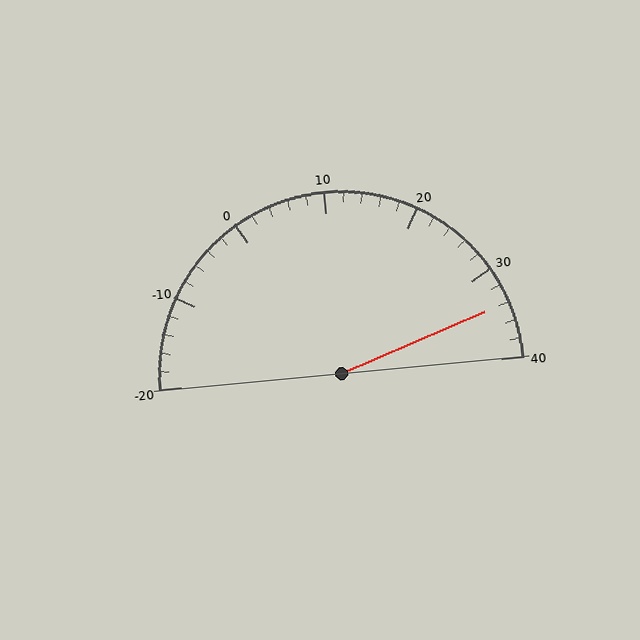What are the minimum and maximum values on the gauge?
The gauge ranges from -20 to 40.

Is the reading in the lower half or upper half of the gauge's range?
The reading is in the upper half of the range (-20 to 40).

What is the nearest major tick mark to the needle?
The nearest major tick mark is 30.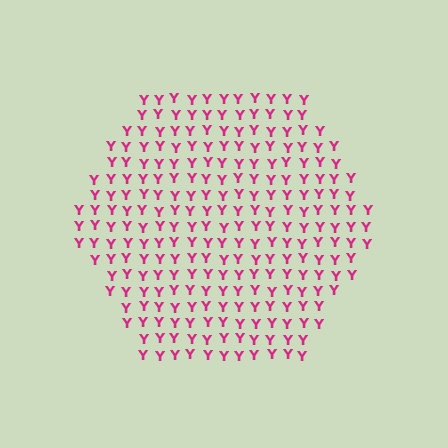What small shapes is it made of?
It is made of small letter Y's.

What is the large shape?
The large shape is a hexagon.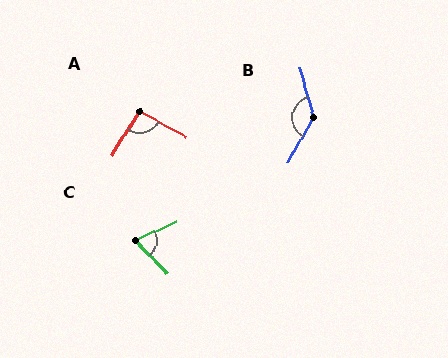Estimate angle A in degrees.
Approximately 94 degrees.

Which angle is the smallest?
C, at approximately 70 degrees.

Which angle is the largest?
B, at approximately 135 degrees.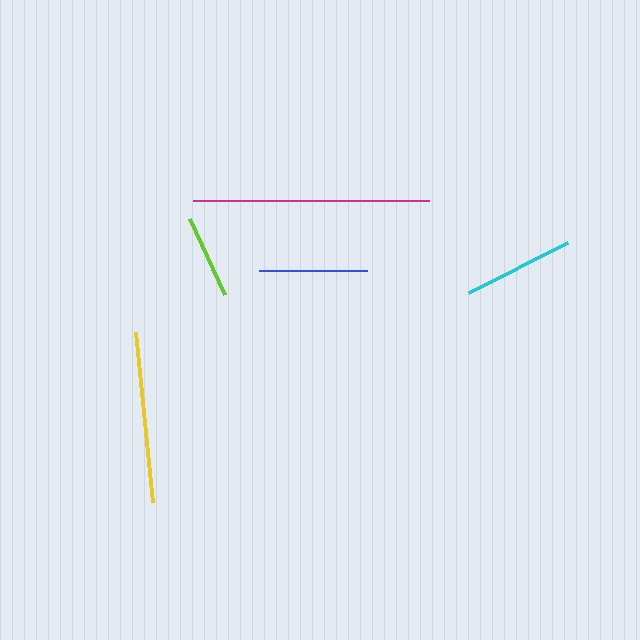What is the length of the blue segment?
The blue segment is approximately 108 pixels long.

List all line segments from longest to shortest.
From longest to shortest: magenta, yellow, cyan, blue, lime.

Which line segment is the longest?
The magenta line is the longest at approximately 236 pixels.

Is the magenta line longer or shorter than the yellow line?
The magenta line is longer than the yellow line.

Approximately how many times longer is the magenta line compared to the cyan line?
The magenta line is approximately 2.1 times the length of the cyan line.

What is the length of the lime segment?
The lime segment is approximately 83 pixels long.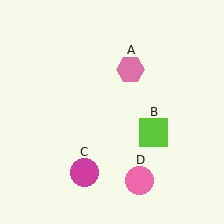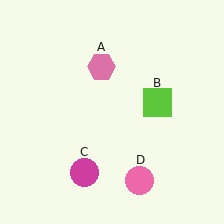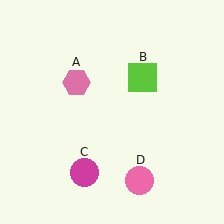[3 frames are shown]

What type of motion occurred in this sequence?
The pink hexagon (object A), lime square (object B) rotated counterclockwise around the center of the scene.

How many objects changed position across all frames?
2 objects changed position: pink hexagon (object A), lime square (object B).